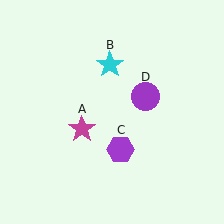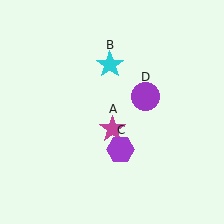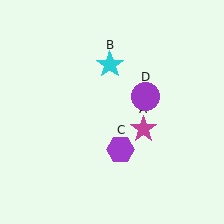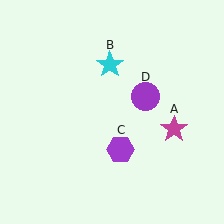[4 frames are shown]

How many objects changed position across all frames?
1 object changed position: magenta star (object A).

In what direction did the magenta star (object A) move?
The magenta star (object A) moved right.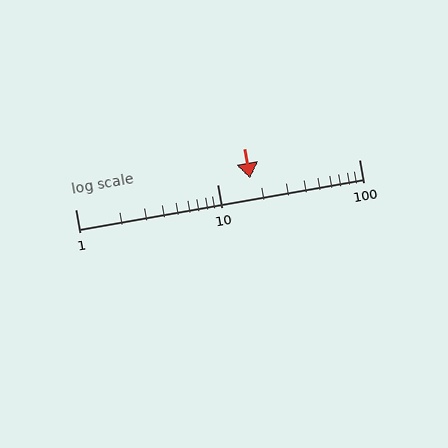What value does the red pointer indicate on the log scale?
The pointer indicates approximately 17.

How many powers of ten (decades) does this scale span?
The scale spans 2 decades, from 1 to 100.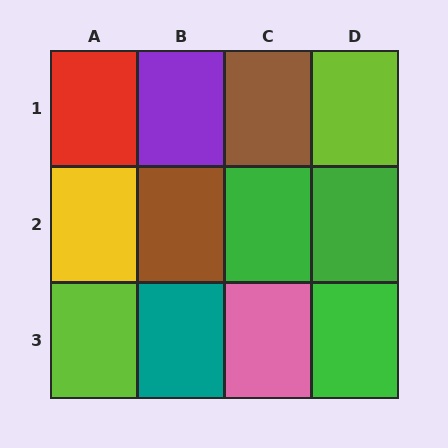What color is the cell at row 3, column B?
Teal.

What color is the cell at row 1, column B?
Purple.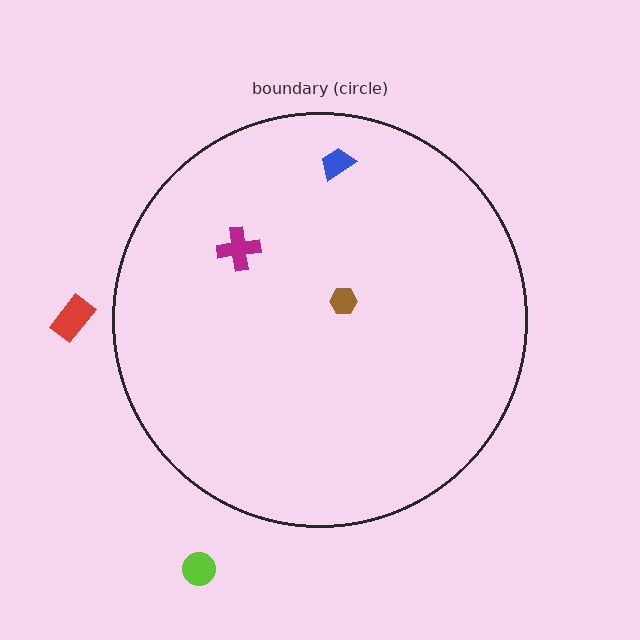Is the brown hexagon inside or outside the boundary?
Inside.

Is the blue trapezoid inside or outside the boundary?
Inside.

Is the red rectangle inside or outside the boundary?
Outside.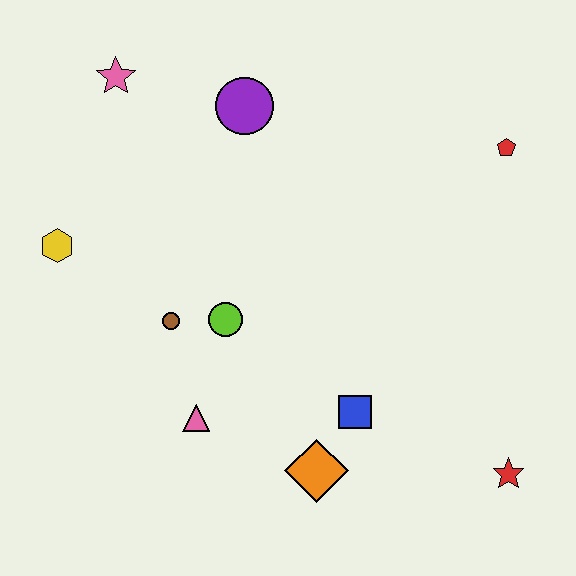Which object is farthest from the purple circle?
The red star is farthest from the purple circle.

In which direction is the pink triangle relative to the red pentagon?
The pink triangle is to the left of the red pentagon.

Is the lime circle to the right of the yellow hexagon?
Yes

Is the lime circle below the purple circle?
Yes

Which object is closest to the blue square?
The orange diamond is closest to the blue square.